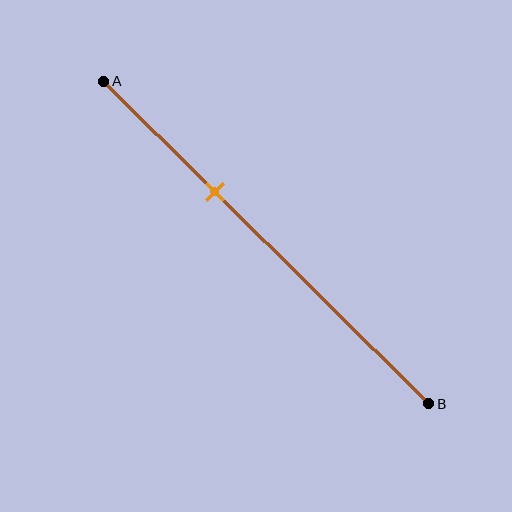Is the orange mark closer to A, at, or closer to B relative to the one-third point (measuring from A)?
The orange mark is approximately at the one-third point of segment AB.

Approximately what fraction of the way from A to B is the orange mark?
The orange mark is approximately 35% of the way from A to B.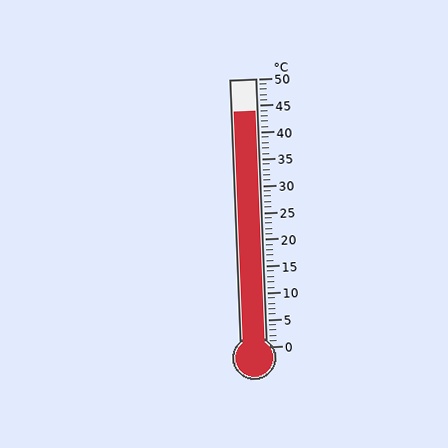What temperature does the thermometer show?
The thermometer shows approximately 44°C.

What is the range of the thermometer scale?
The thermometer scale ranges from 0°C to 50°C.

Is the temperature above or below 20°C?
The temperature is above 20°C.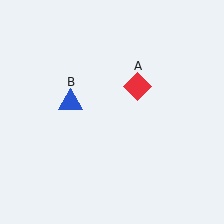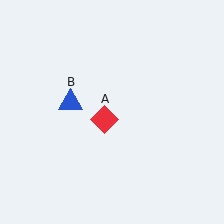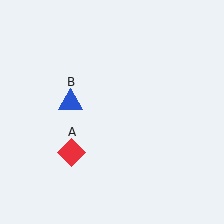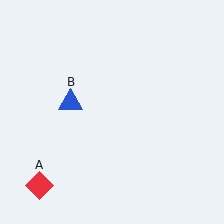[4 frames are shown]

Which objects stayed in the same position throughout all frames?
Blue triangle (object B) remained stationary.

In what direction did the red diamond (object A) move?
The red diamond (object A) moved down and to the left.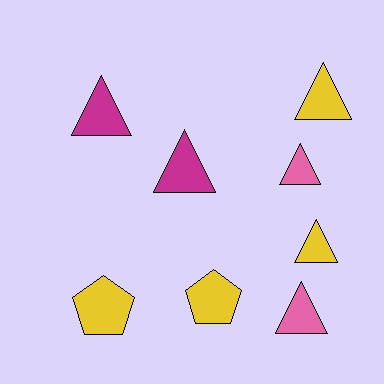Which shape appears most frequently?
Triangle, with 6 objects.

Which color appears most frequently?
Yellow, with 4 objects.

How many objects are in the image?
There are 8 objects.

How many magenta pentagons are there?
There are no magenta pentagons.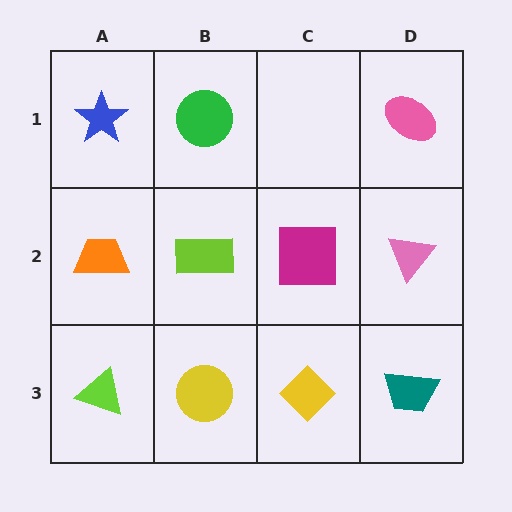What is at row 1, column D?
A pink ellipse.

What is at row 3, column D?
A teal trapezoid.